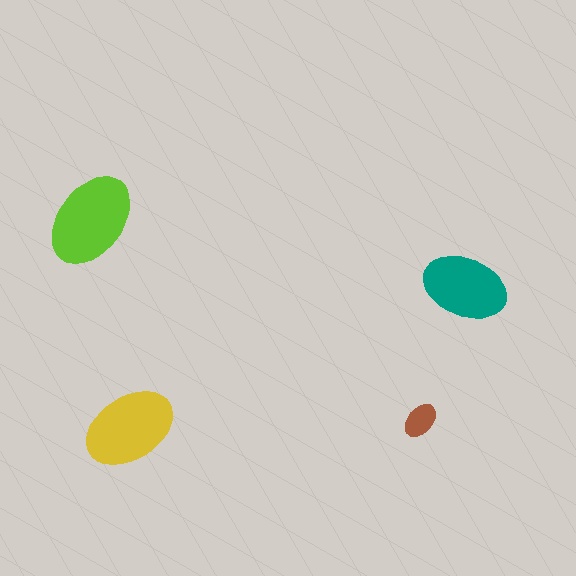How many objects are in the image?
There are 4 objects in the image.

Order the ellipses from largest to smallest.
the lime one, the yellow one, the teal one, the brown one.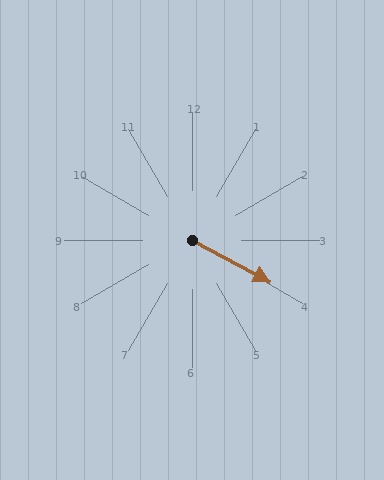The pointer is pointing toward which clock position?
Roughly 4 o'clock.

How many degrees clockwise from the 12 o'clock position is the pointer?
Approximately 118 degrees.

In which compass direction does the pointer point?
Southeast.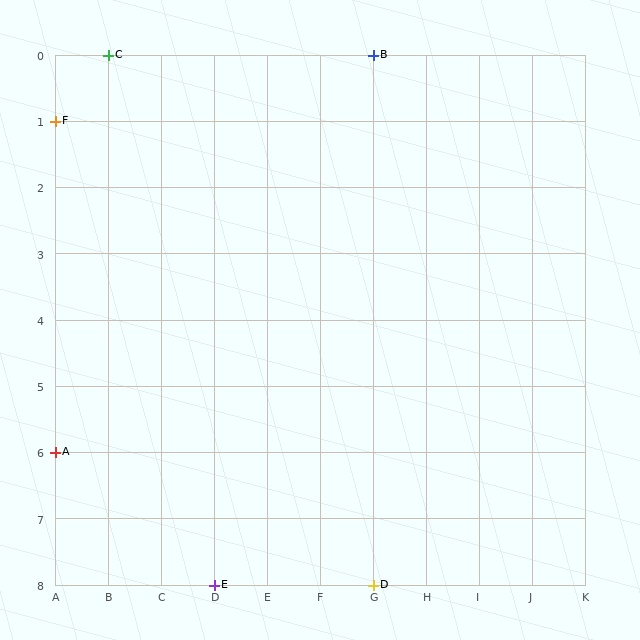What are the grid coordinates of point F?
Point F is at grid coordinates (A, 1).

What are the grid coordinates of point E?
Point E is at grid coordinates (D, 8).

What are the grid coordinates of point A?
Point A is at grid coordinates (A, 6).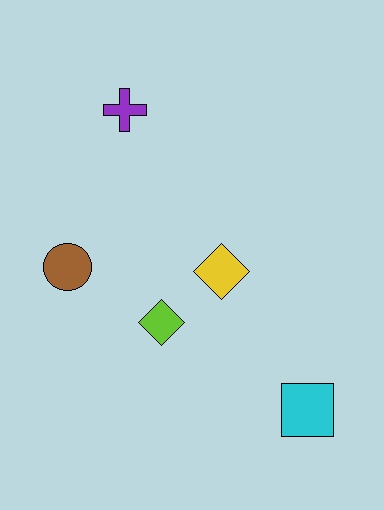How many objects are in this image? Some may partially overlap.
There are 5 objects.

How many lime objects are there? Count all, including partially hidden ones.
There is 1 lime object.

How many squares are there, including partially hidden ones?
There is 1 square.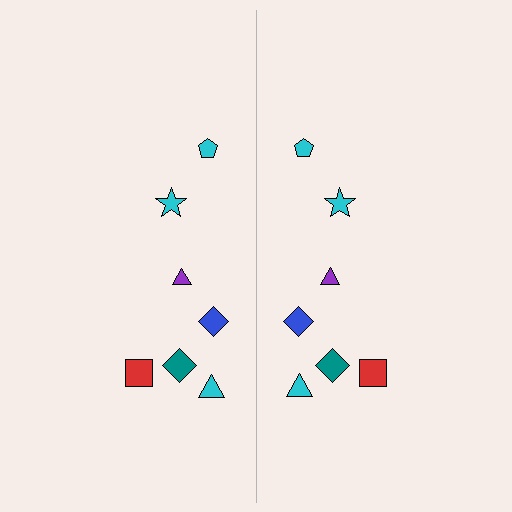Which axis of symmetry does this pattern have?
The pattern has a vertical axis of symmetry running through the center of the image.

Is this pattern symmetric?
Yes, this pattern has bilateral (reflection) symmetry.